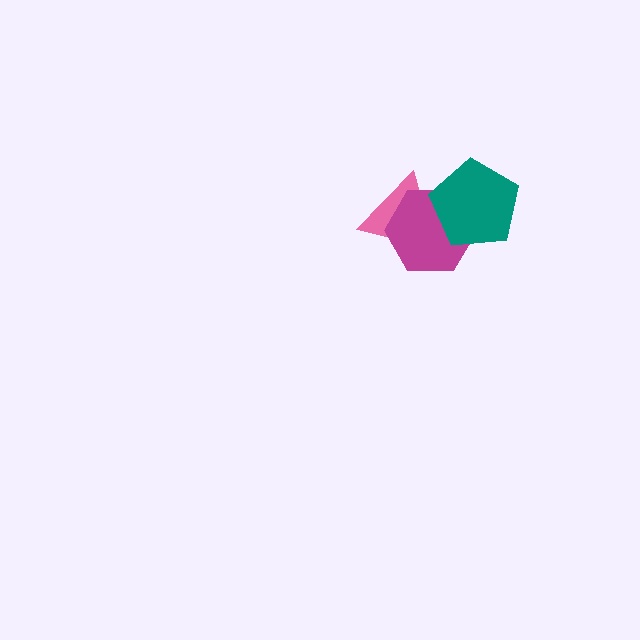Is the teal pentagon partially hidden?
No, no other shape covers it.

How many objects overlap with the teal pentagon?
2 objects overlap with the teal pentagon.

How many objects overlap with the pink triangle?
2 objects overlap with the pink triangle.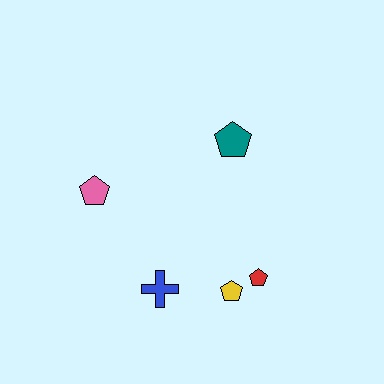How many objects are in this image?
There are 5 objects.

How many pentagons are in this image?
There are 4 pentagons.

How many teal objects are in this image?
There is 1 teal object.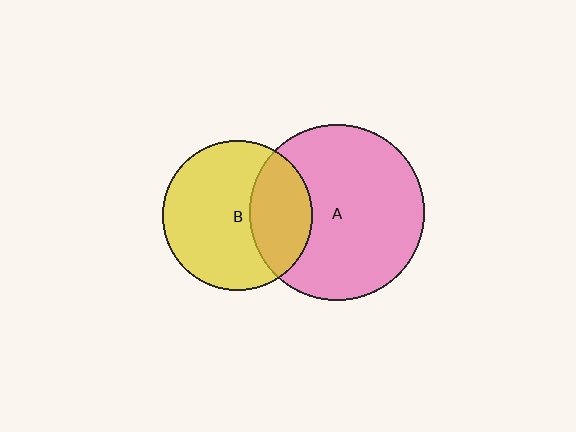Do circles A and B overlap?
Yes.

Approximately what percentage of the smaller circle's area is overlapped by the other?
Approximately 30%.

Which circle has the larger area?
Circle A (pink).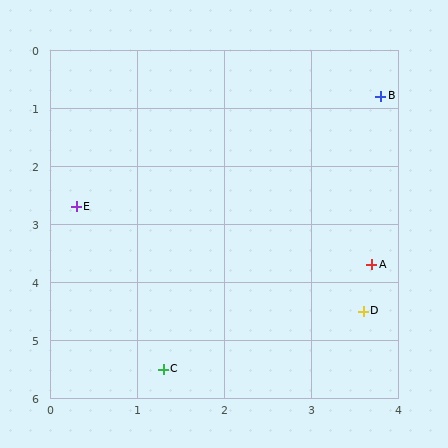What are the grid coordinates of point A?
Point A is at approximately (3.7, 3.7).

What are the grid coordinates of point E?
Point E is at approximately (0.3, 2.7).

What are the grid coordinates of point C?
Point C is at approximately (1.3, 5.5).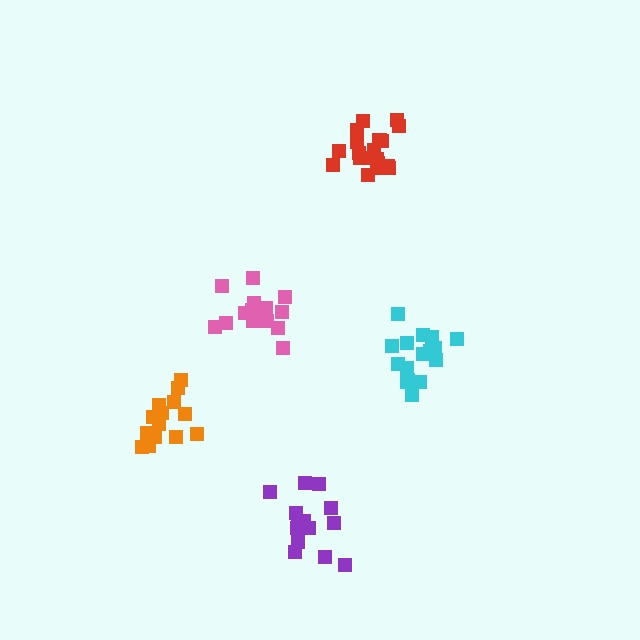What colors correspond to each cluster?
The clusters are colored: purple, red, cyan, pink, orange.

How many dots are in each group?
Group 1: 15 dots, Group 2: 19 dots, Group 3: 16 dots, Group 4: 14 dots, Group 5: 14 dots (78 total).